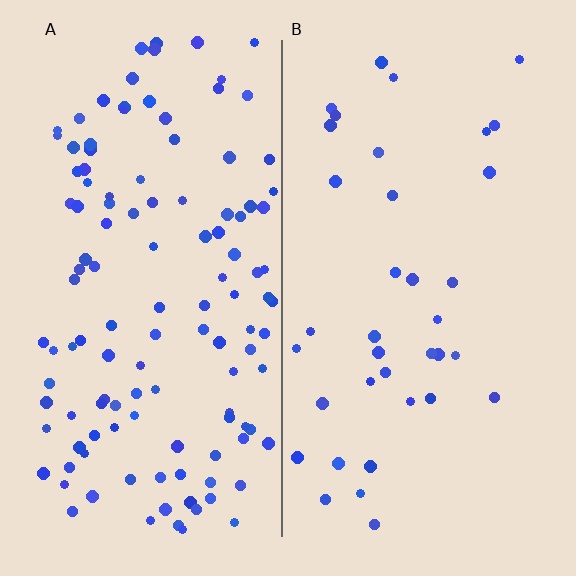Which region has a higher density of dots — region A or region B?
A (the left).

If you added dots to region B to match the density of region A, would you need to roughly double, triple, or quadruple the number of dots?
Approximately triple.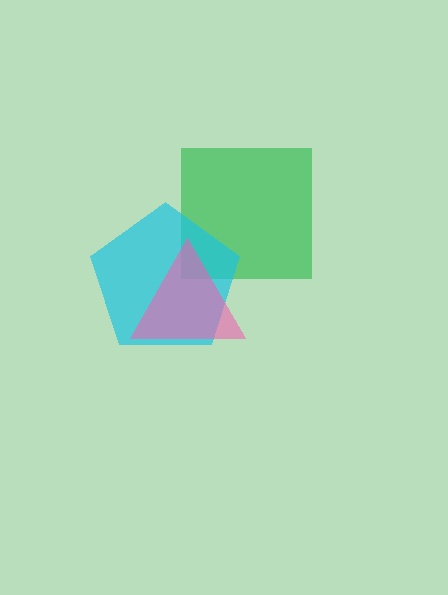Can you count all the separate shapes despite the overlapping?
Yes, there are 3 separate shapes.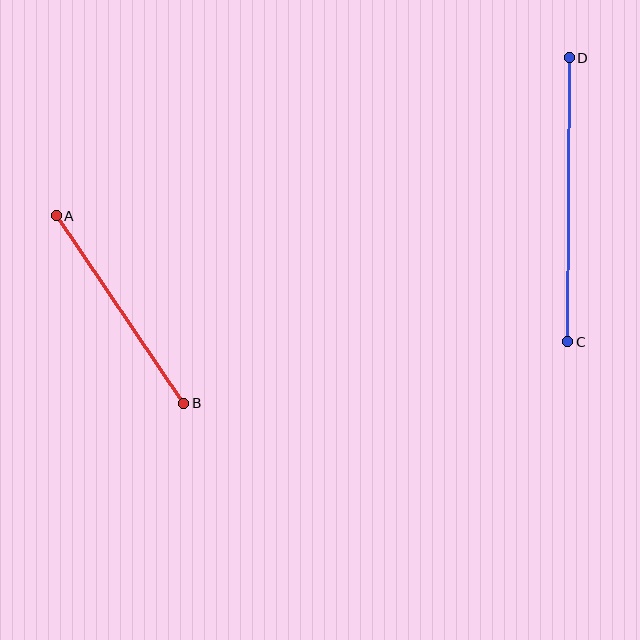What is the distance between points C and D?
The distance is approximately 284 pixels.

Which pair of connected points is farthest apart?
Points C and D are farthest apart.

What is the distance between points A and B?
The distance is approximately 226 pixels.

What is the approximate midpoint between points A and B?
The midpoint is at approximately (120, 309) pixels.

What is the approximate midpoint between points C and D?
The midpoint is at approximately (568, 200) pixels.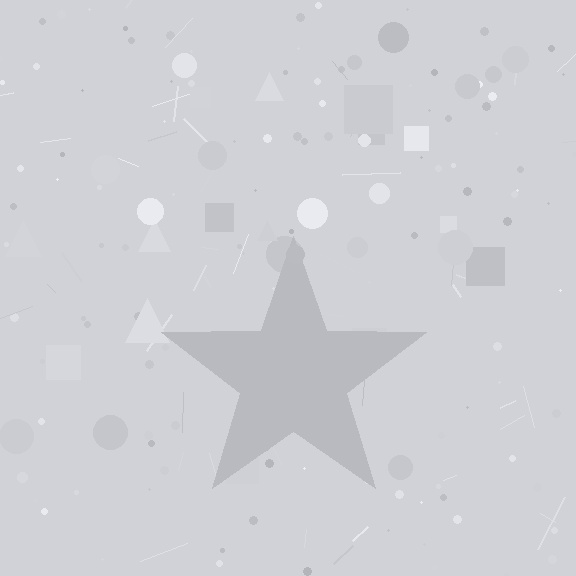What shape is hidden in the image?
A star is hidden in the image.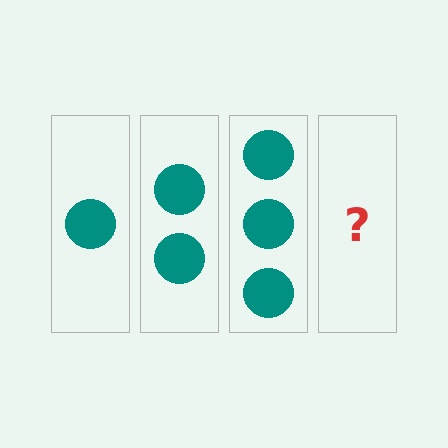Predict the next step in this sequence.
The next step is 4 circles.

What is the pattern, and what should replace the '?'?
The pattern is that each step adds one more circle. The '?' should be 4 circles.